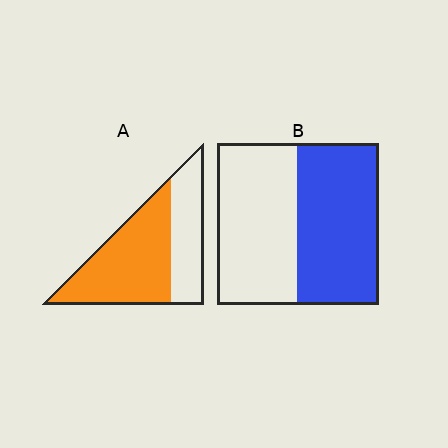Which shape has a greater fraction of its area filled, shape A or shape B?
Shape A.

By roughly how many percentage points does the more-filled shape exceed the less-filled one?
By roughly 15 percentage points (A over B).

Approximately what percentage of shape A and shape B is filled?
A is approximately 65% and B is approximately 50%.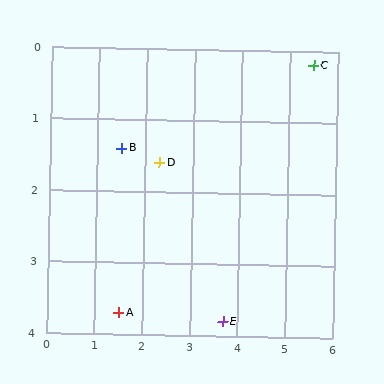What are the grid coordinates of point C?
Point C is at approximately (5.5, 0.2).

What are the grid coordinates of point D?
Point D is at approximately (2.3, 1.6).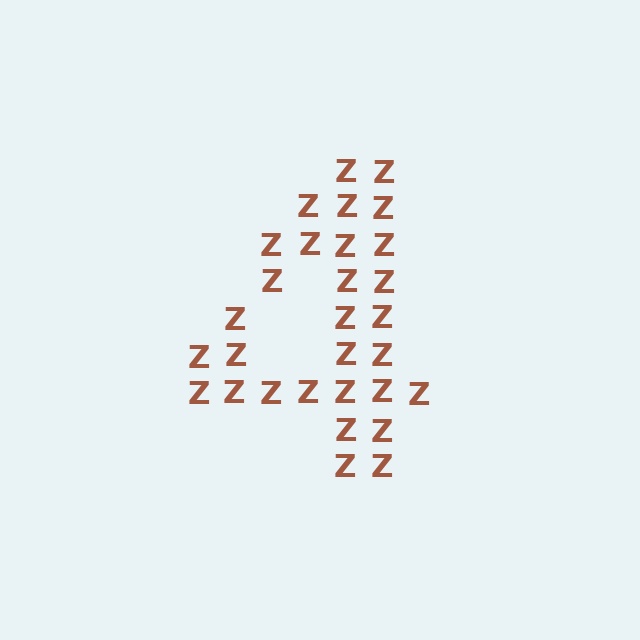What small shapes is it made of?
It is made of small letter Z's.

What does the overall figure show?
The overall figure shows the digit 4.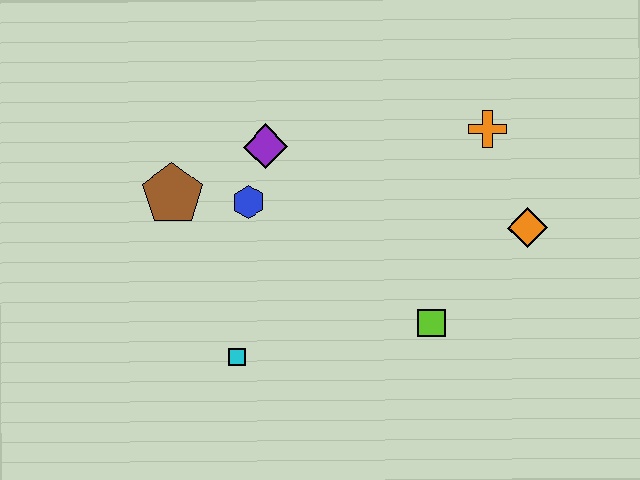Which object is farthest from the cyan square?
The orange cross is farthest from the cyan square.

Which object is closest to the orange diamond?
The orange cross is closest to the orange diamond.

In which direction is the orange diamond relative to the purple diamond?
The orange diamond is to the right of the purple diamond.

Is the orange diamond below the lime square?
No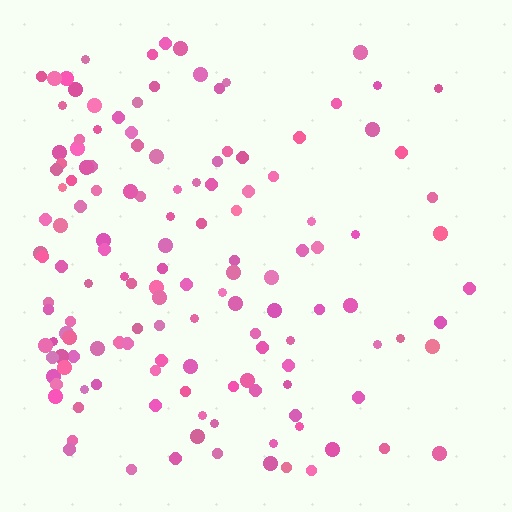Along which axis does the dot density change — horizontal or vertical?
Horizontal.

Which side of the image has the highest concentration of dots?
The left.